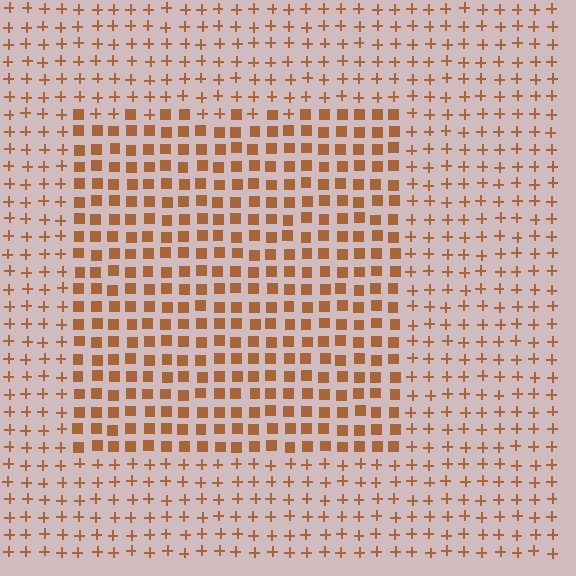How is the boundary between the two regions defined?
The boundary is defined by a change in element shape: squares inside vs. plus signs outside. All elements share the same color and spacing.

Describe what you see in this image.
The image is filled with small brown elements arranged in a uniform grid. A rectangle-shaped region contains squares, while the surrounding area contains plus signs. The boundary is defined purely by the change in element shape.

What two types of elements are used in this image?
The image uses squares inside the rectangle region and plus signs outside it.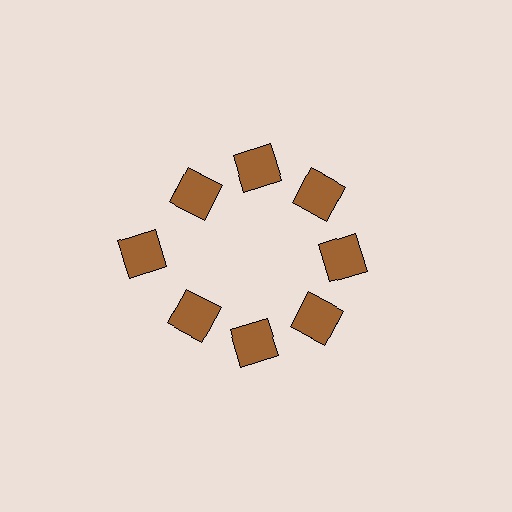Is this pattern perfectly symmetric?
No. The 8 brown squares are arranged in a ring, but one element near the 9 o'clock position is pushed outward from the center, breaking the 8-fold rotational symmetry.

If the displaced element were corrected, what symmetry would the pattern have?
It would have 8-fold rotational symmetry — the pattern would map onto itself every 45 degrees.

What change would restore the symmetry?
The symmetry would be restored by moving it inward, back onto the ring so that all 8 squares sit at equal angles and equal distance from the center.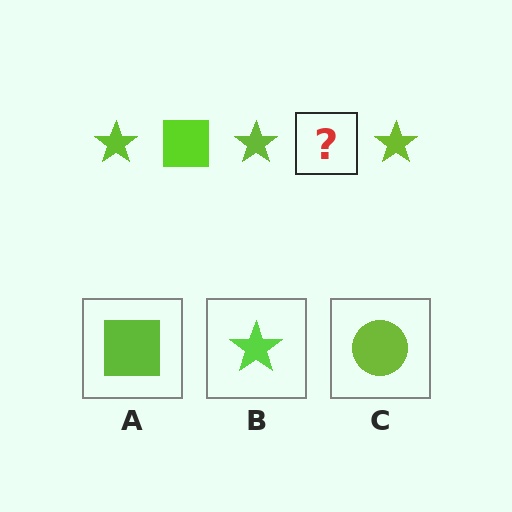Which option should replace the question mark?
Option A.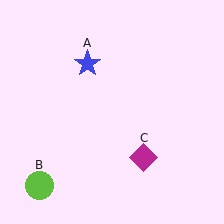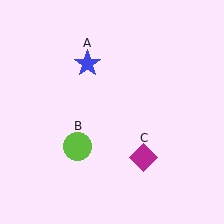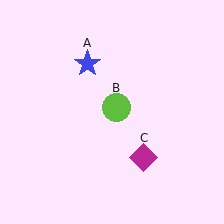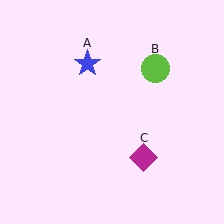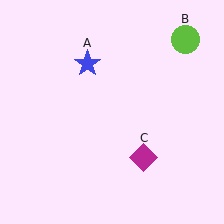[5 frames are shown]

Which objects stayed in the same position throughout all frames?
Blue star (object A) and magenta diamond (object C) remained stationary.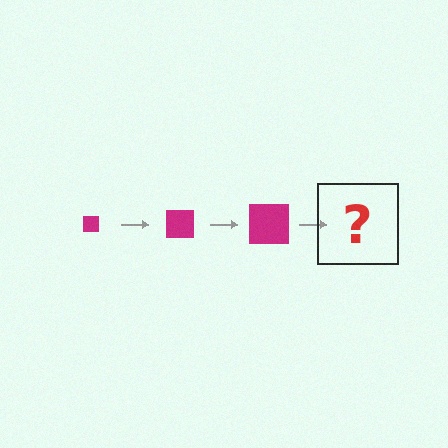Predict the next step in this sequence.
The next step is a magenta square, larger than the previous one.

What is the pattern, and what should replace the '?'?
The pattern is that the square gets progressively larger each step. The '?' should be a magenta square, larger than the previous one.